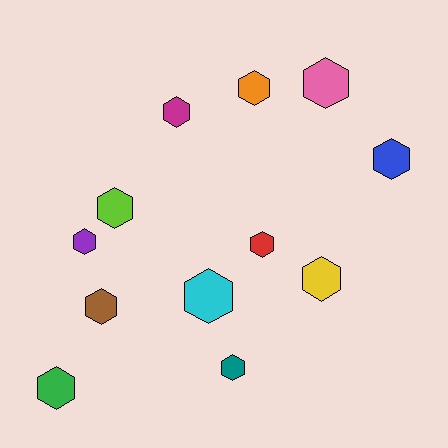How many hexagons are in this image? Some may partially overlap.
There are 12 hexagons.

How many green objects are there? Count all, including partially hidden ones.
There is 1 green object.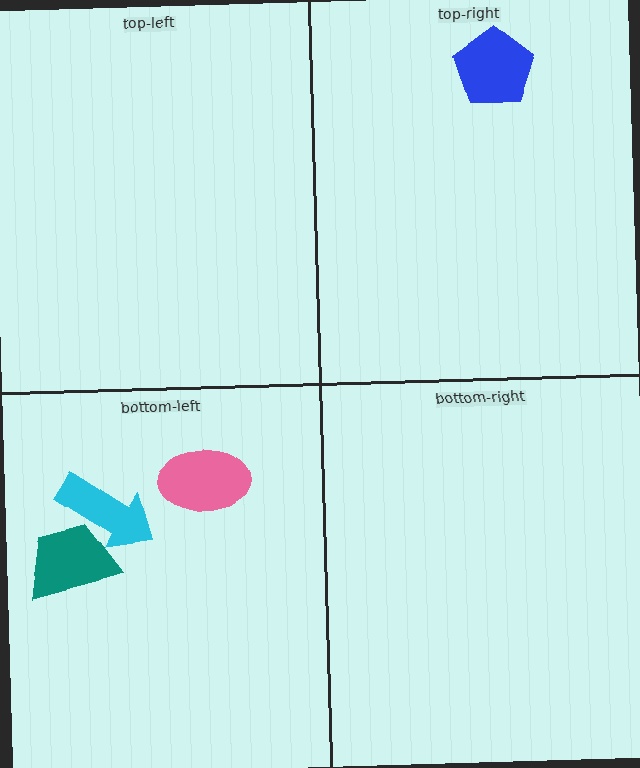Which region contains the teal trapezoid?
The bottom-left region.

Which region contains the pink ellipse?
The bottom-left region.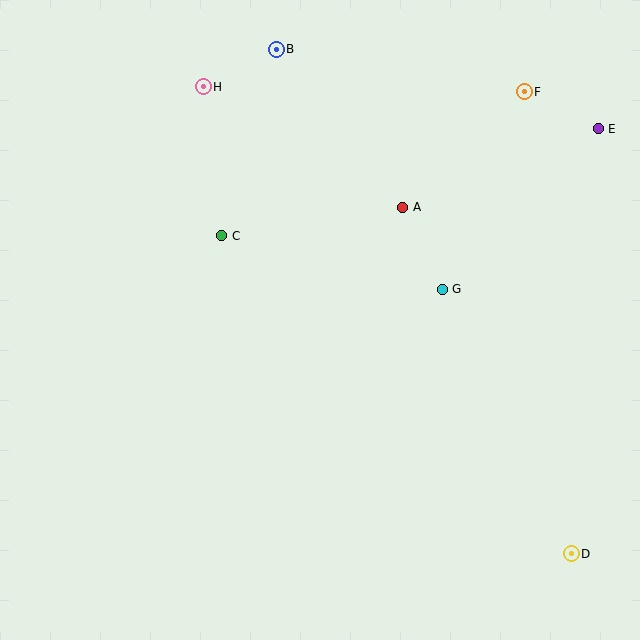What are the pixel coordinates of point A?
Point A is at (403, 207).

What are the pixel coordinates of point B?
Point B is at (276, 49).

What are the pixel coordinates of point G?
Point G is at (442, 289).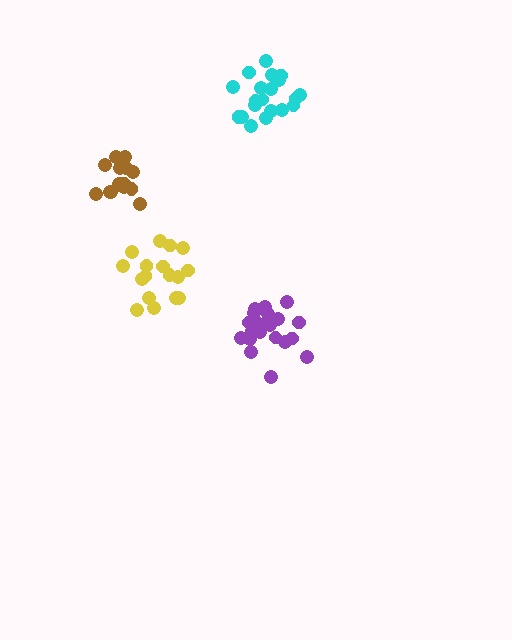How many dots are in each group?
Group 1: 20 dots, Group 2: 20 dots, Group 3: 15 dots, Group 4: 17 dots (72 total).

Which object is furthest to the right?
The purple cluster is rightmost.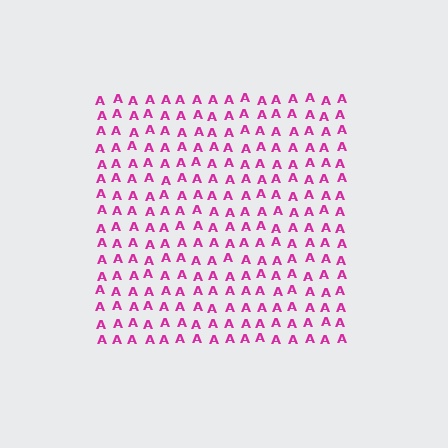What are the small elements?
The small elements are letter A's.